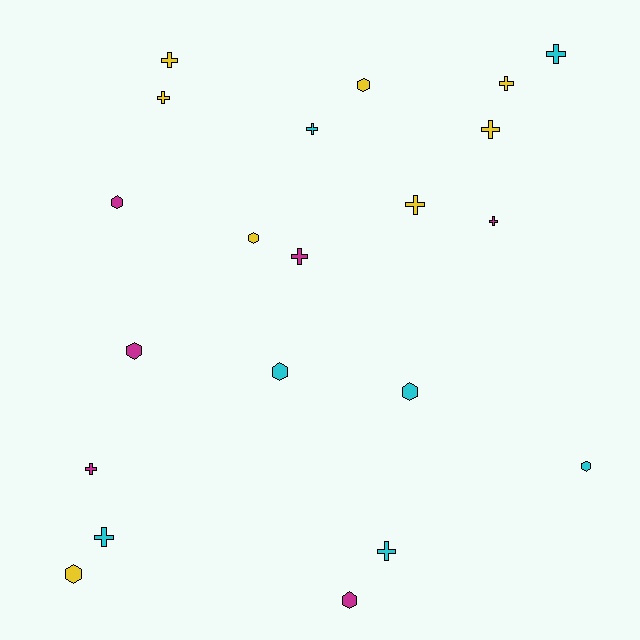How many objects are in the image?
There are 21 objects.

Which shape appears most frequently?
Cross, with 12 objects.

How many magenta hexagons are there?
There are 3 magenta hexagons.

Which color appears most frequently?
Yellow, with 8 objects.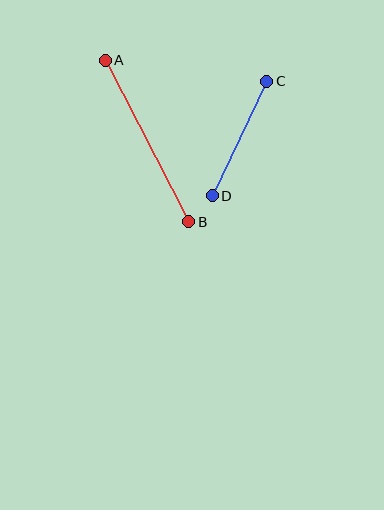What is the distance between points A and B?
The distance is approximately 182 pixels.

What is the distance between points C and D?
The distance is approximately 127 pixels.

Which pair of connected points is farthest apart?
Points A and B are farthest apart.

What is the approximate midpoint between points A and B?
The midpoint is at approximately (147, 141) pixels.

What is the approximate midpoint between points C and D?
The midpoint is at approximately (240, 138) pixels.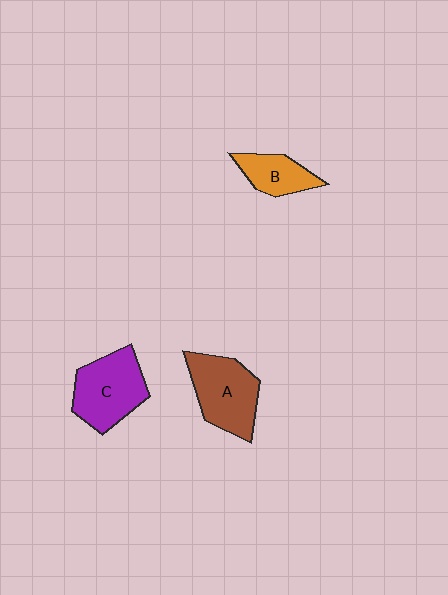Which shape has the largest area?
Shape A (brown).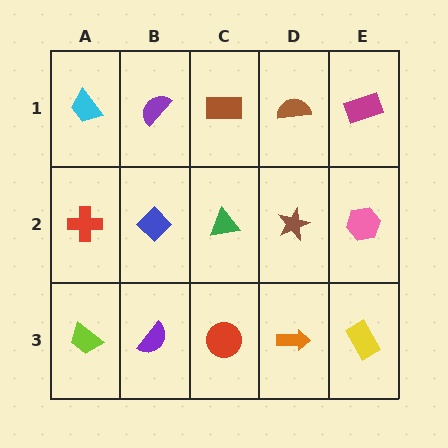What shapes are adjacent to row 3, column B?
A blue diamond (row 2, column B), a lime trapezoid (row 3, column A), a red circle (row 3, column C).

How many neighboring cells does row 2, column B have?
4.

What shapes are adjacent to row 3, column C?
A green triangle (row 2, column C), a purple semicircle (row 3, column B), an orange arrow (row 3, column D).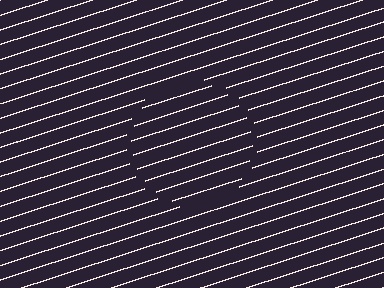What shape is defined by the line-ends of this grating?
An illusory circle. The interior of the shape contains the same grating, shifted by half a period — the contour is defined by the phase discontinuity where line-ends from the inner and outer gratings abut.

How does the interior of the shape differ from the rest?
The interior of the shape contains the same grating, shifted by half a period — the contour is defined by the phase discontinuity where line-ends from the inner and outer gratings abut.